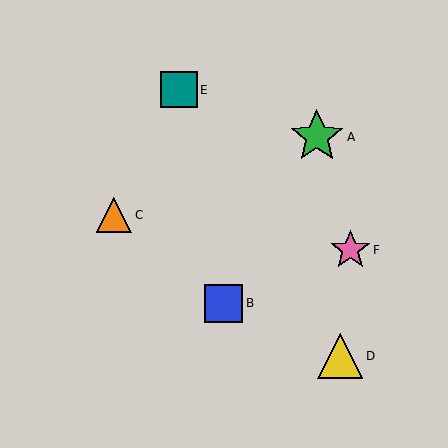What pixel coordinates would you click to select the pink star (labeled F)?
Click at (350, 250) to select the pink star F.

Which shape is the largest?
The green star (labeled A) is the largest.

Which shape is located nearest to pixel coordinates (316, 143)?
The green star (labeled A) at (317, 137) is nearest to that location.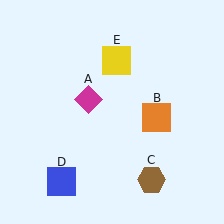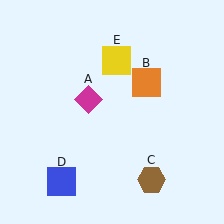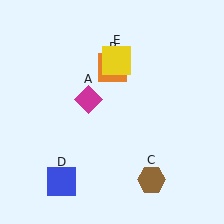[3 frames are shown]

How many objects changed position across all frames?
1 object changed position: orange square (object B).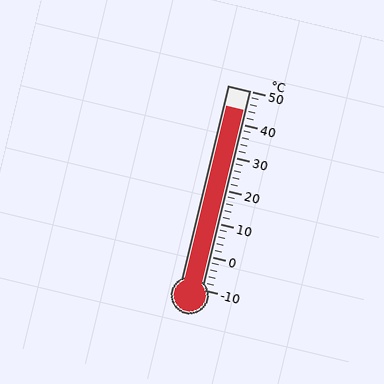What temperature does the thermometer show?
The thermometer shows approximately 44°C.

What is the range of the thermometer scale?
The thermometer scale ranges from -10°C to 50°C.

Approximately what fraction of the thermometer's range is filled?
The thermometer is filled to approximately 90% of its range.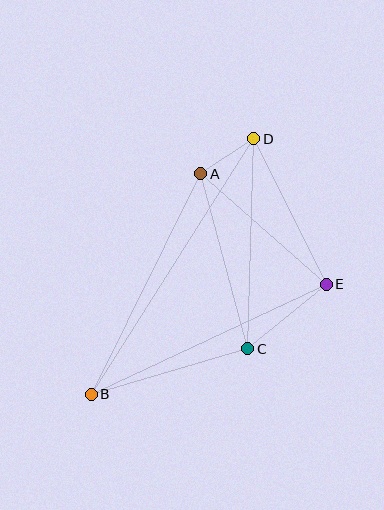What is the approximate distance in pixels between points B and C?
The distance between B and C is approximately 163 pixels.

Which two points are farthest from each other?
Points B and D are farthest from each other.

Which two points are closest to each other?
Points A and D are closest to each other.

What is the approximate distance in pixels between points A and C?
The distance between A and C is approximately 181 pixels.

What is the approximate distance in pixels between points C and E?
The distance between C and E is approximately 101 pixels.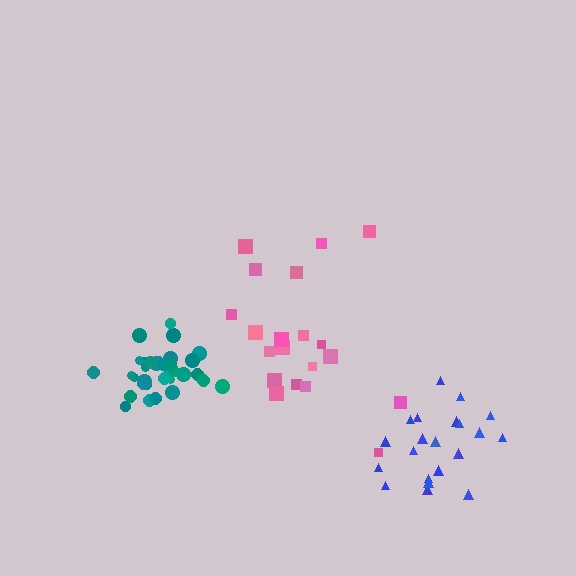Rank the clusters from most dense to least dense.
teal, blue, pink.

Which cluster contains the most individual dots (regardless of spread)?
Teal (33).